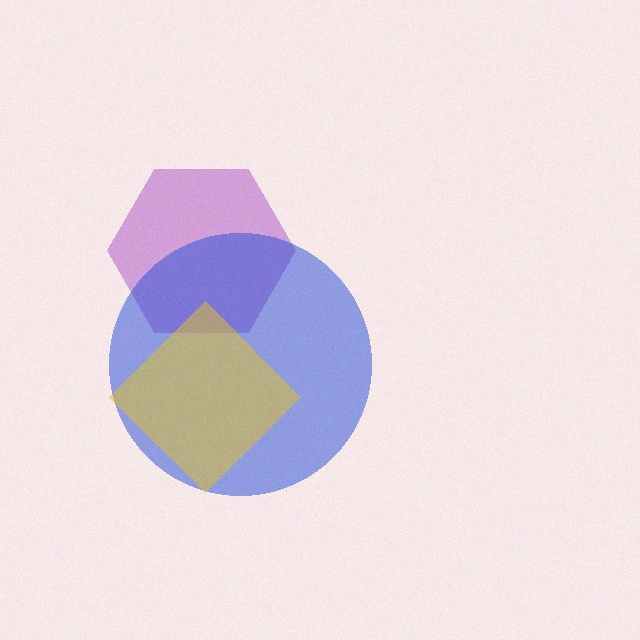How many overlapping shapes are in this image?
There are 3 overlapping shapes in the image.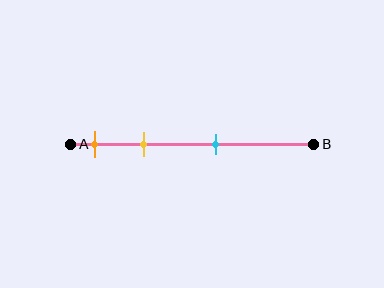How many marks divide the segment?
There are 3 marks dividing the segment.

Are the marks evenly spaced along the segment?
No, the marks are not evenly spaced.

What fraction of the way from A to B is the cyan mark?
The cyan mark is approximately 60% (0.6) of the way from A to B.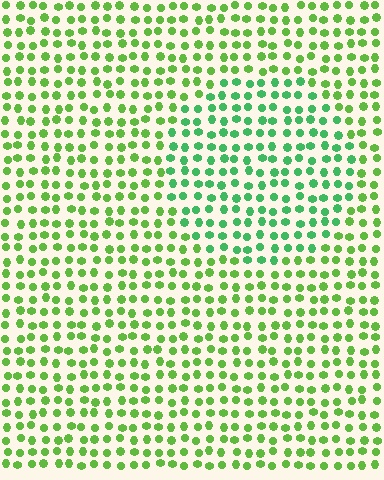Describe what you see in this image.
The image is filled with small lime elements in a uniform arrangement. A circle-shaped region is visible where the elements are tinted to a slightly different hue, forming a subtle color boundary.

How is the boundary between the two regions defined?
The boundary is defined purely by a slight shift in hue (about 33 degrees). Spacing, size, and orientation are identical on both sides.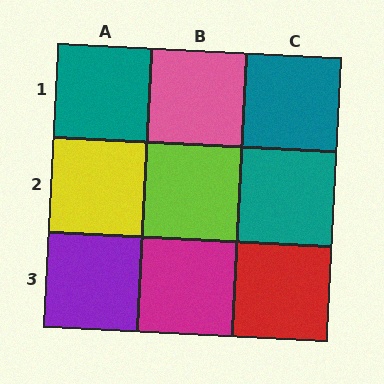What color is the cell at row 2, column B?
Lime.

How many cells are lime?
1 cell is lime.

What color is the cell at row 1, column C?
Teal.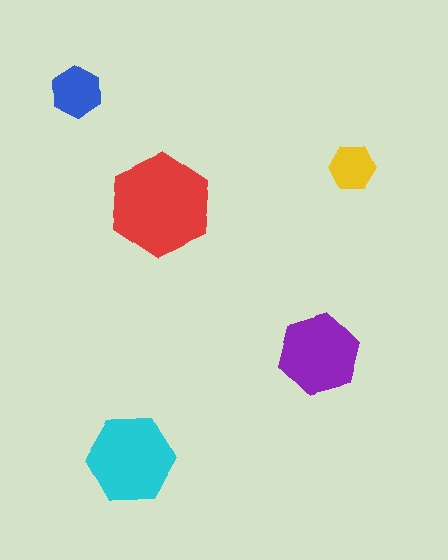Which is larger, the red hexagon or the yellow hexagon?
The red one.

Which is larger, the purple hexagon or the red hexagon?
The red one.